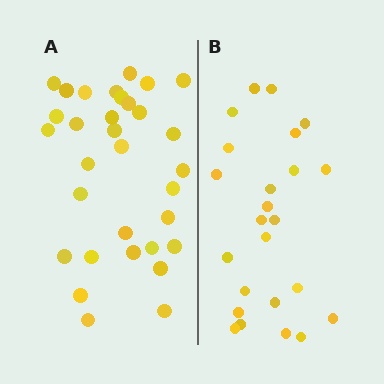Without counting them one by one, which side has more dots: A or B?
Region A (the left region) has more dots.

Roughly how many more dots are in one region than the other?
Region A has roughly 8 or so more dots than region B.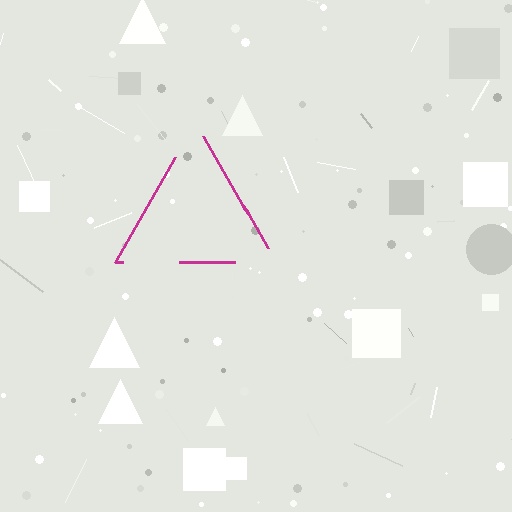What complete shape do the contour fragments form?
The contour fragments form a triangle.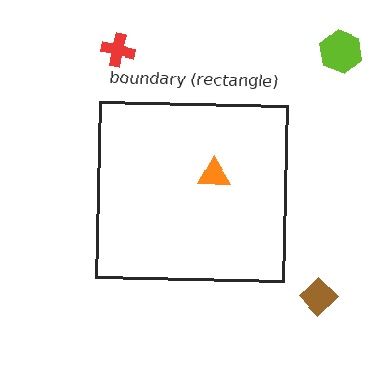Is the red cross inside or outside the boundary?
Outside.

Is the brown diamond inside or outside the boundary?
Outside.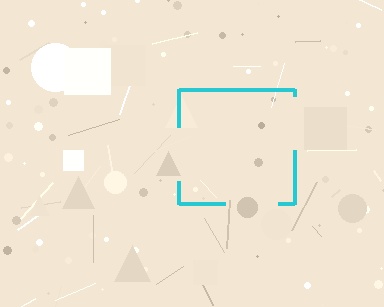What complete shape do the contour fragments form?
The contour fragments form a square.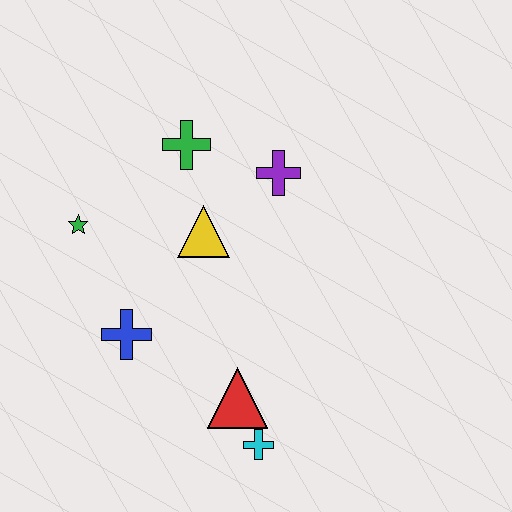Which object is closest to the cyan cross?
The red triangle is closest to the cyan cross.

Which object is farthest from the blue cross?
The purple cross is farthest from the blue cross.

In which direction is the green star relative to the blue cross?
The green star is above the blue cross.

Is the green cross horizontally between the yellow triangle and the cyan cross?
No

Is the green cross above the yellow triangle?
Yes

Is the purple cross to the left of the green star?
No